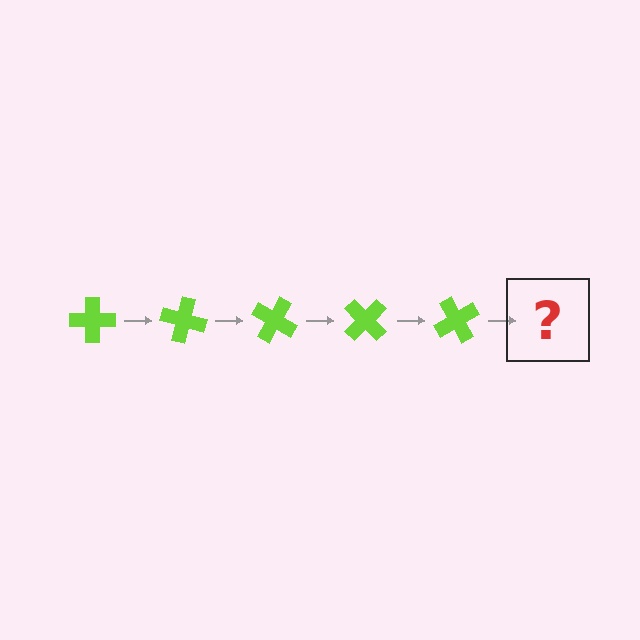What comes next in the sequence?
The next element should be a lime cross rotated 75 degrees.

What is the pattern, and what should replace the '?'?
The pattern is that the cross rotates 15 degrees each step. The '?' should be a lime cross rotated 75 degrees.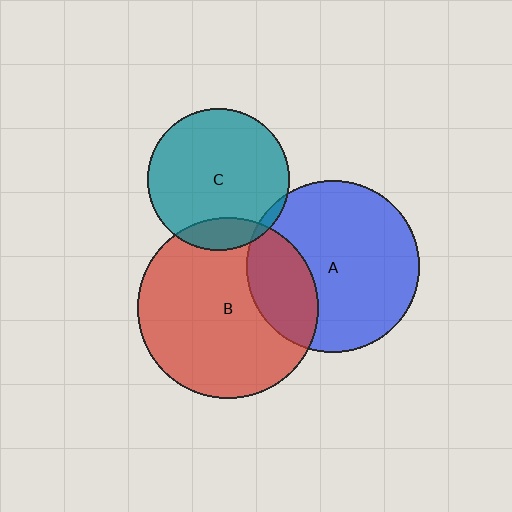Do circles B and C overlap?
Yes.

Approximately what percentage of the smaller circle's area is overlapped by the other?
Approximately 15%.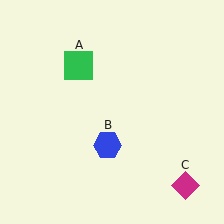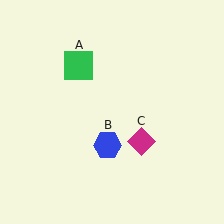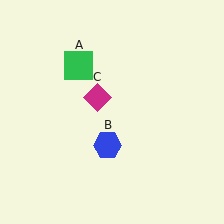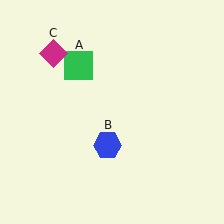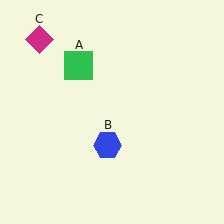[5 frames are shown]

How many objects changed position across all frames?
1 object changed position: magenta diamond (object C).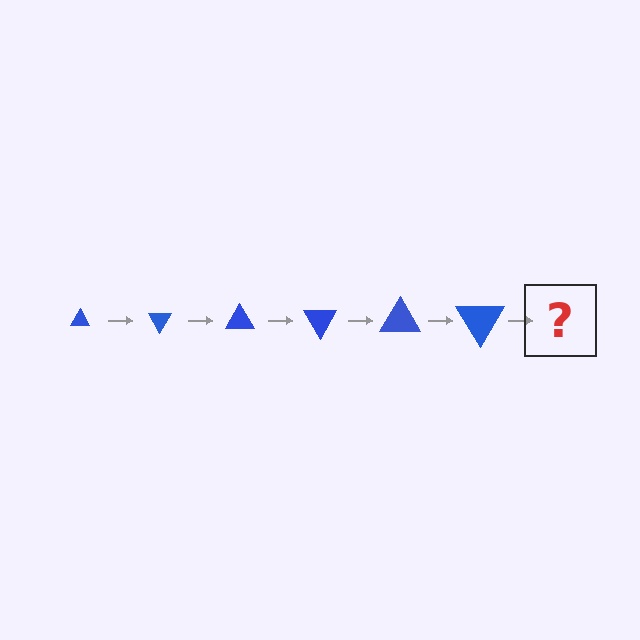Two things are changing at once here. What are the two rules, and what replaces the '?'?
The two rules are that the triangle grows larger each step and it rotates 60 degrees each step. The '?' should be a triangle, larger than the previous one and rotated 360 degrees from the start.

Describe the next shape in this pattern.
It should be a triangle, larger than the previous one and rotated 360 degrees from the start.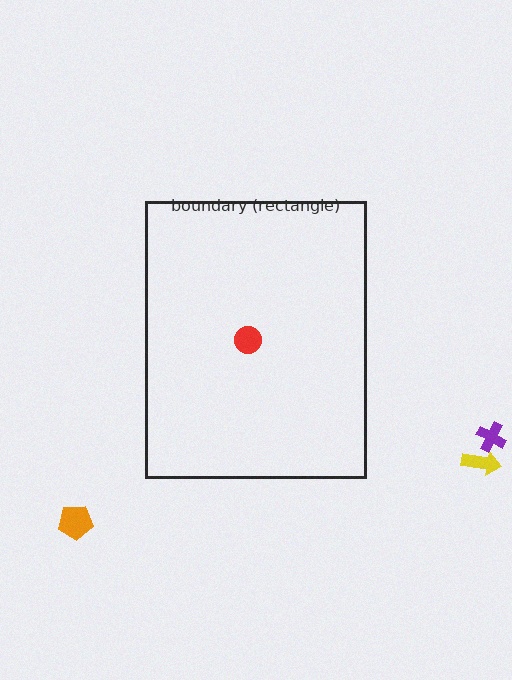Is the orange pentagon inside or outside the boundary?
Outside.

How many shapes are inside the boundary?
1 inside, 3 outside.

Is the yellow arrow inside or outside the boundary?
Outside.